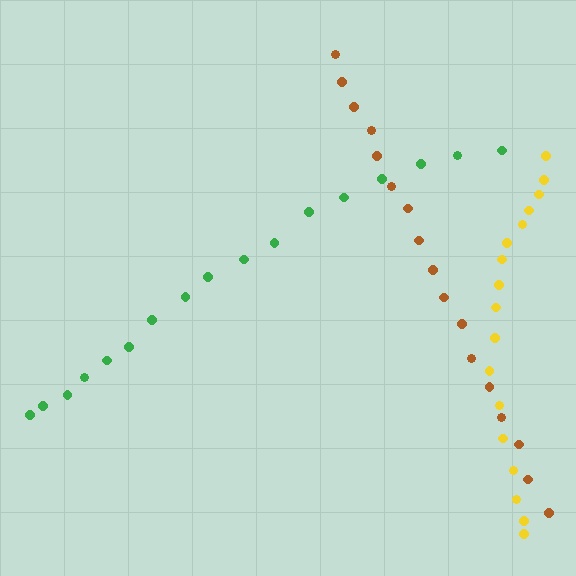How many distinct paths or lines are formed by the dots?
There are 3 distinct paths.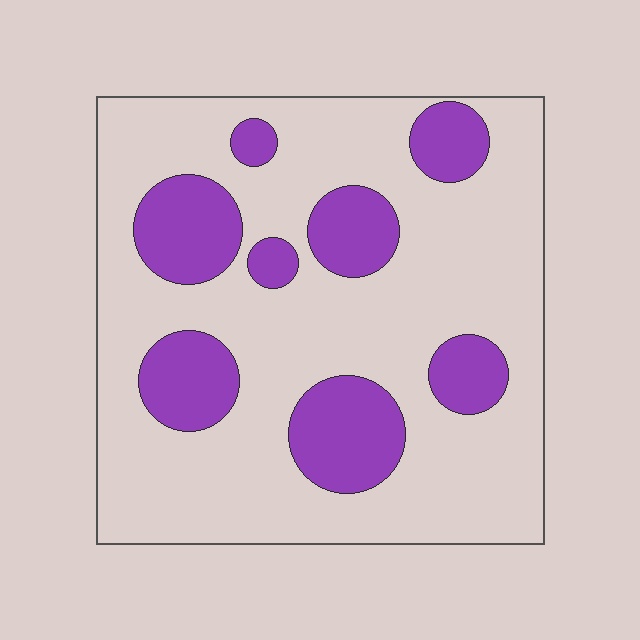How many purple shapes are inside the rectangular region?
8.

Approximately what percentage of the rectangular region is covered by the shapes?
Approximately 25%.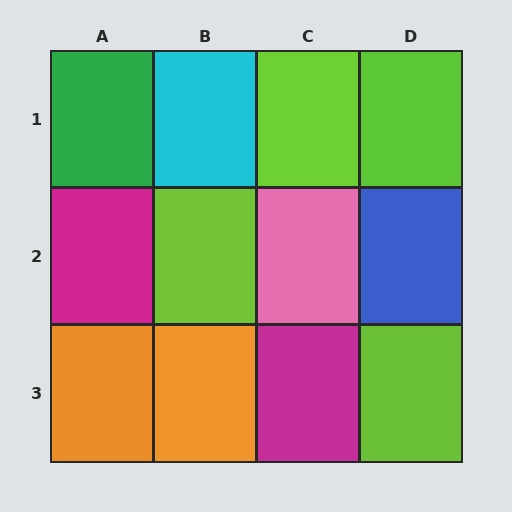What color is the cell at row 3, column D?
Lime.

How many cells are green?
1 cell is green.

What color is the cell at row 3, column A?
Orange.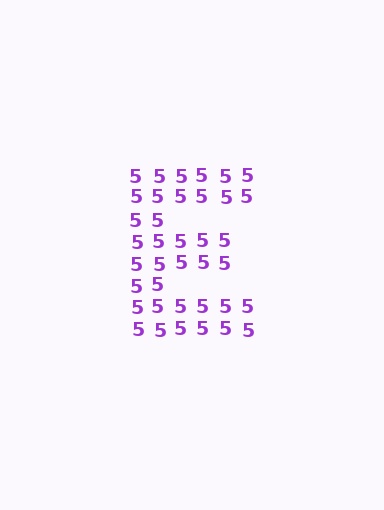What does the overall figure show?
The overall figure shows the letter E.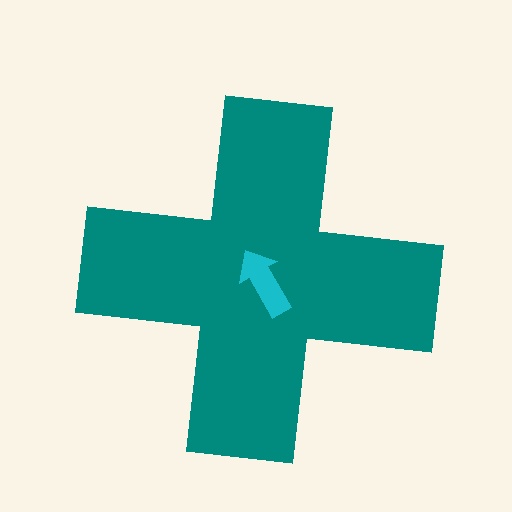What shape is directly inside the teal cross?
The cyan arrow.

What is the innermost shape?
The cyan arrow.